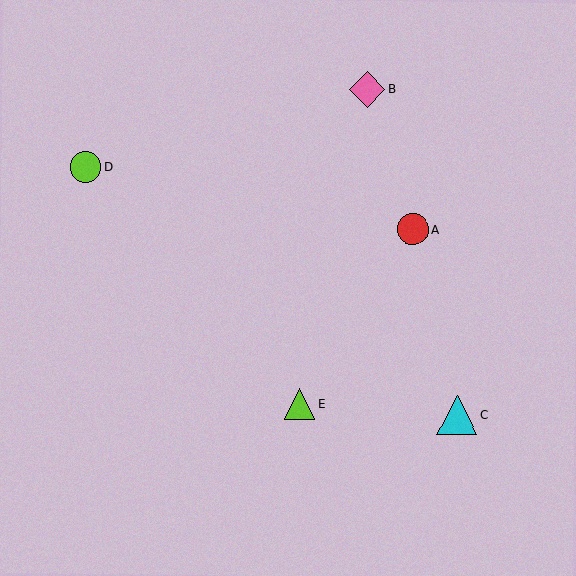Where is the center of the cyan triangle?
The center of the cyan triangle is at (457, 415).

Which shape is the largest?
The cyan triangle (labeled C) is the largest.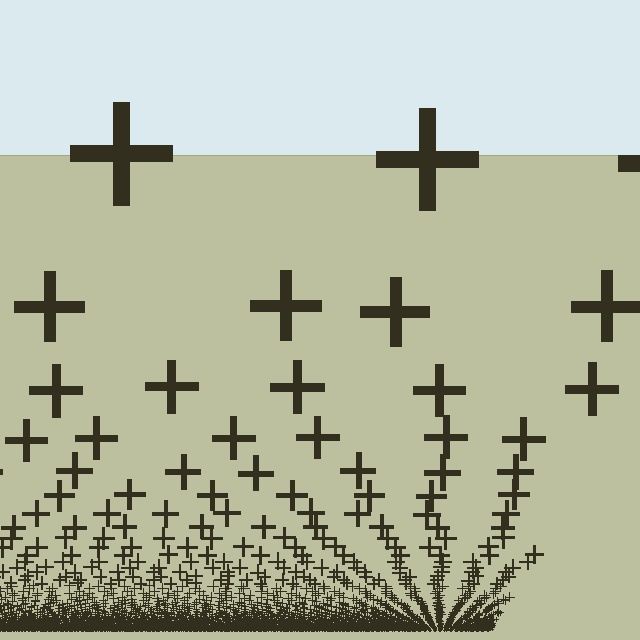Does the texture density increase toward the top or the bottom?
Density increases toward the bottom.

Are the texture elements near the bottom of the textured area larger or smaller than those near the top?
Smaller. The gradient is inverted — elements near the bottom are smaller and denser.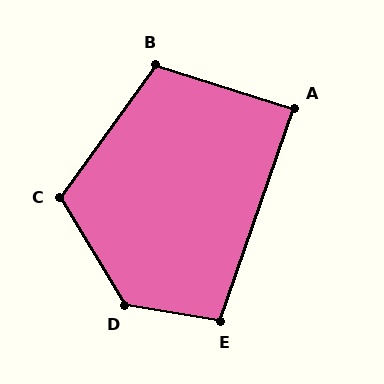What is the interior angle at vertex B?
Approximately 108 degrees (obtuse).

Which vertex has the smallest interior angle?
A, at approximately 88 degrees.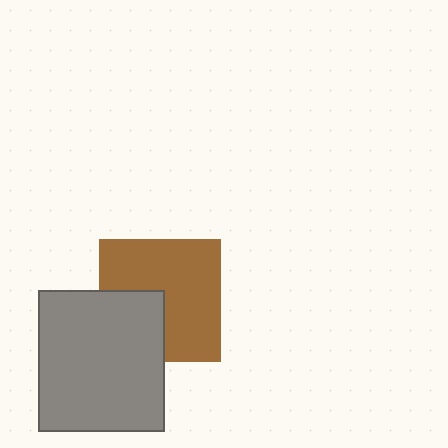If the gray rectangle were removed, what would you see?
You would see the complete brown square.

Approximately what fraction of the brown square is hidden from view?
Roughly 32% of the brown square is hidden behind the gray rectangle.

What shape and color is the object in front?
The object in front is a gray rectangle.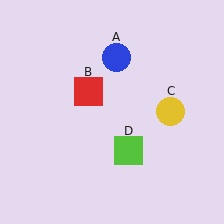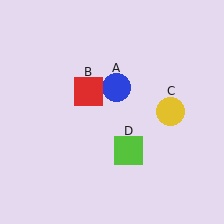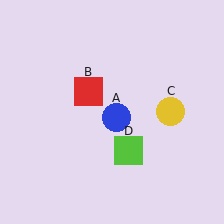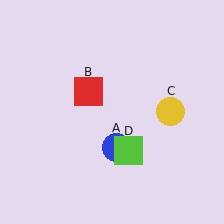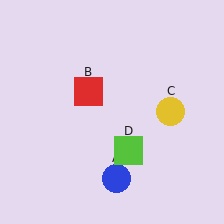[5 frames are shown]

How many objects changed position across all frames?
1 object changed position: blue circle (object A).